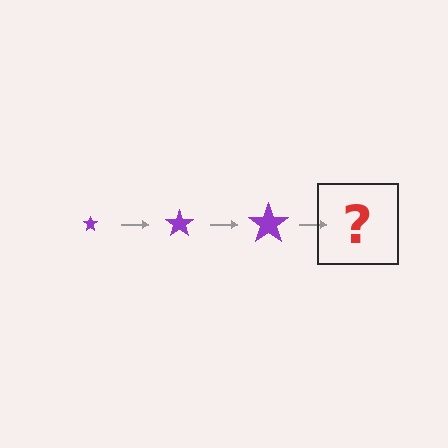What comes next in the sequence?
The next element should be a purple star, larger than the previous one.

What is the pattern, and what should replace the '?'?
The pattern is that the star gets progressively larger each step. The '?' should be a purple star, larger than the previous one.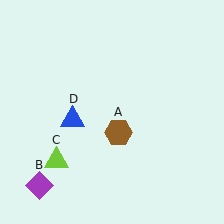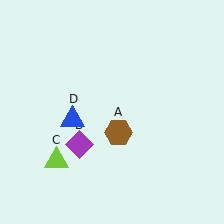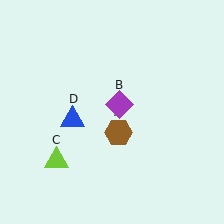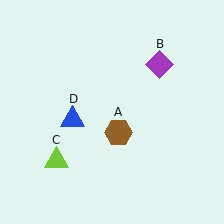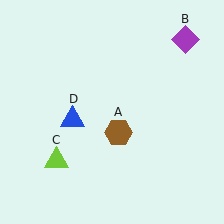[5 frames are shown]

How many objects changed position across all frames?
1 object changed position: purple diamond (object B).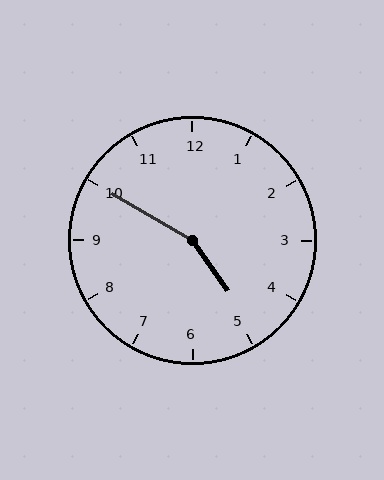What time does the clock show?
4:50.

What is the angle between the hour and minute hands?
Approximately 155 degrees.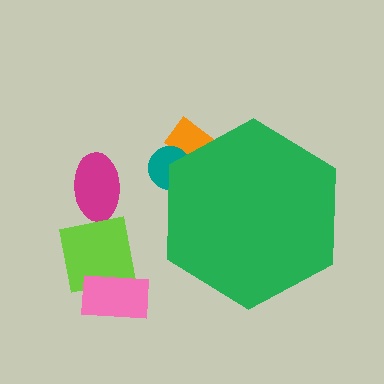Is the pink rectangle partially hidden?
No, the pink rectangle is fully visible.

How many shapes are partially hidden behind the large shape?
2 shapes are partially hidden.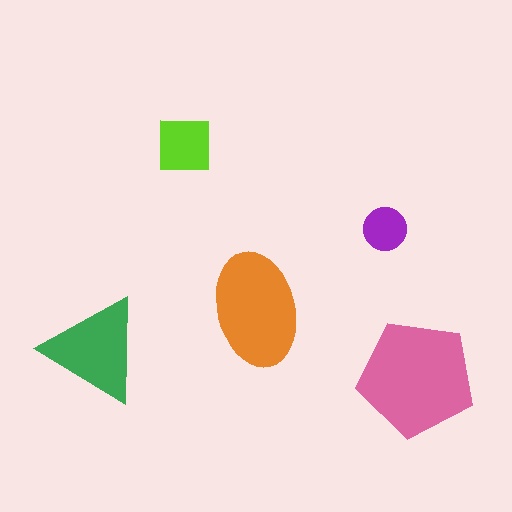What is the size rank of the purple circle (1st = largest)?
5th.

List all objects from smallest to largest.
The purple circle, the lime square, the green triangle, the orange ellipse, the pink pentagon.